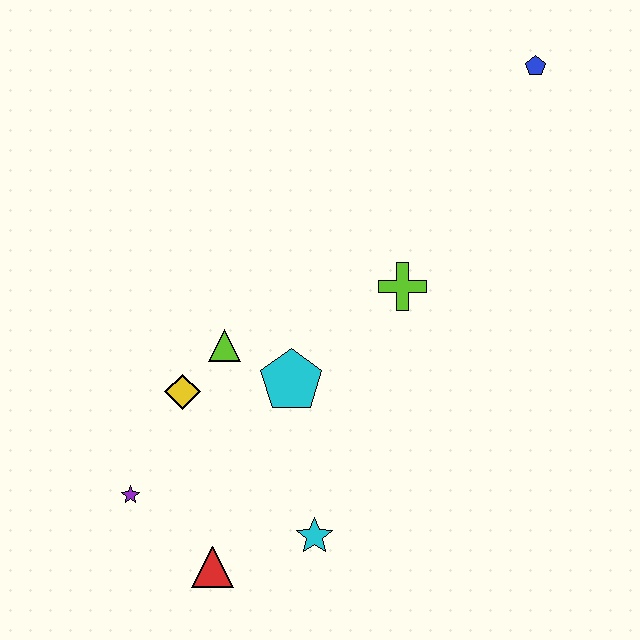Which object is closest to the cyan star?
The red triangle is closest to the cyan star.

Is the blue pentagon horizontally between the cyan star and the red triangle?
No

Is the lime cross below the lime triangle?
No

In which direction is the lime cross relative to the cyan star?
The lime cross is above the cyan star.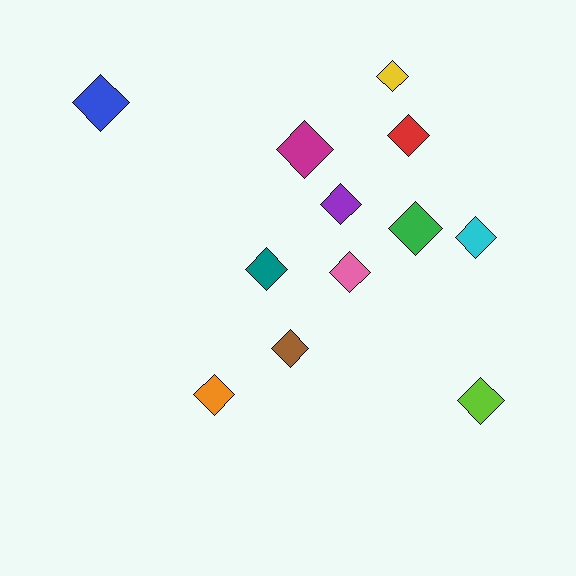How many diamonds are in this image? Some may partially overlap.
There are 12 diamonds.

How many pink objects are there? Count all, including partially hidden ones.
There is 1 pink object.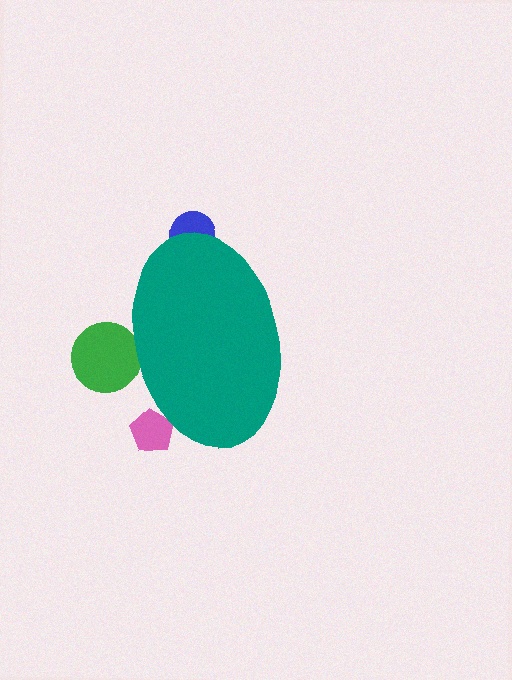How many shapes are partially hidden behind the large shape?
3 shapes are partially hidden.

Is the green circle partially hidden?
Yes, the green circle is partially hidden behind the teal ellipse.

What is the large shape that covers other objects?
A teal ellipse.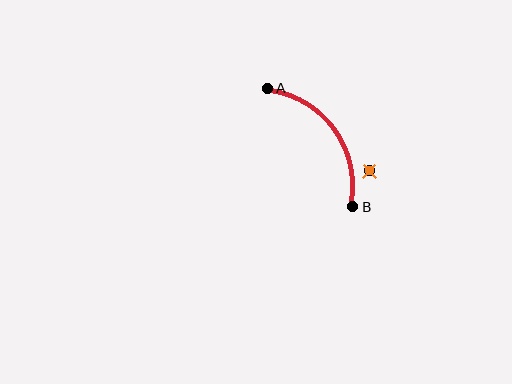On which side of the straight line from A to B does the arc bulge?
The arc bulges above and to the right of the straight line connecting A and B.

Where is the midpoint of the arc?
The arc midpoint is the point on the curve farthest from the straight line joining A and B. It sits above and to the right of that line.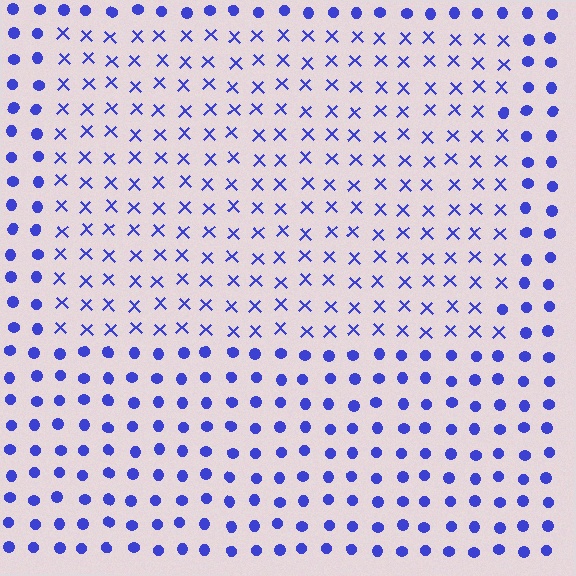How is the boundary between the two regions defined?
The boundary is defined by a change in element shape: X marks inside vs. circles outside. All elements share the same color and spacing.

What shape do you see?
I see a rectangle.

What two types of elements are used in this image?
The image uses X marks inside the rectangle region and circles outside it.